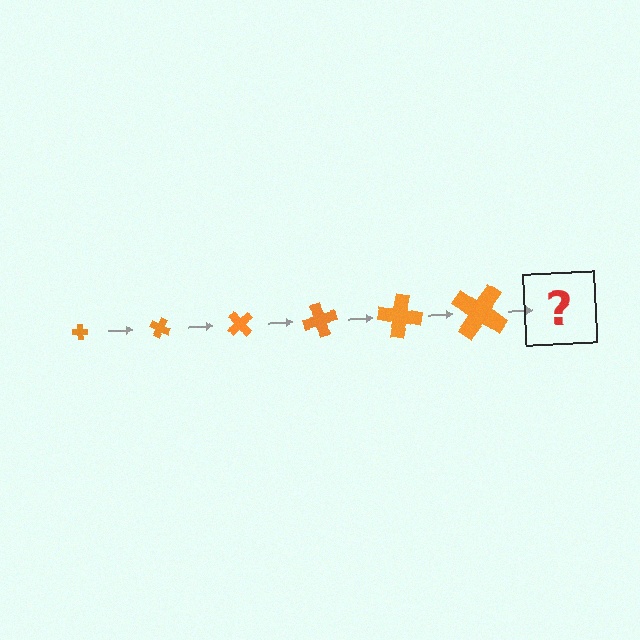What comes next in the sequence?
The next element should be a cross, larger than the previous one and rotated 150 degrees from the start.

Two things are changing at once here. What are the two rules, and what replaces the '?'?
The two rules are that the cross grows larger each step and it rotates 25 degrees each step. The '?' should be a cross, larger than the previous one and rotated 150 degrees from the start.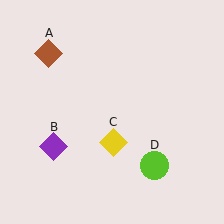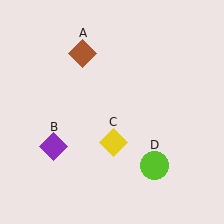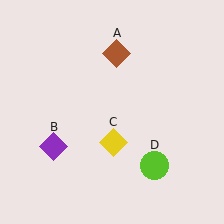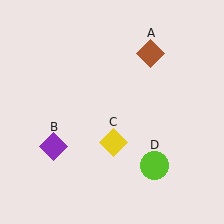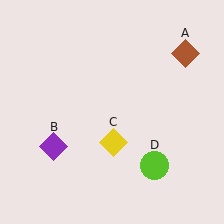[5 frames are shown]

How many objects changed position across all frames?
1 object changed position: brown diamond (object A).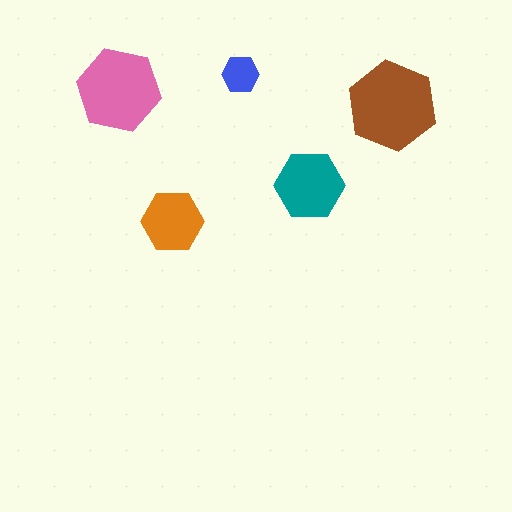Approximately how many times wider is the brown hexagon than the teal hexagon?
About 1.5 times wider.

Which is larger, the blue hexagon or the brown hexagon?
The brown one.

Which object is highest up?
The blue hexagon is topmost.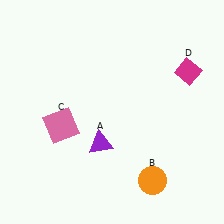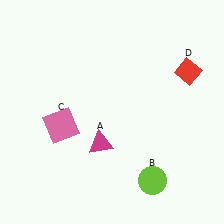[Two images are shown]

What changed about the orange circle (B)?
In Image 1, B is orange. In Image 2, it changed to lime.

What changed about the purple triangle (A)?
In Image 1, A is purple. In Image 2, it changed to magenta.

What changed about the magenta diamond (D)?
In Image 1, D is magenta. In Image 2, it changed to red.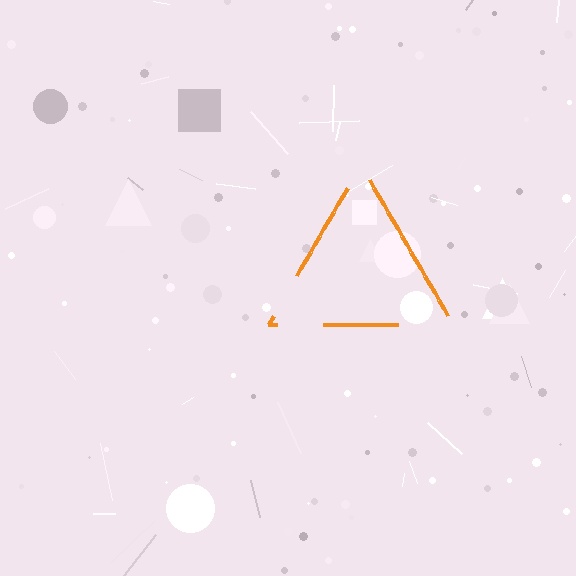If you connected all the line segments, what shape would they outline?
They would outline a triangle.